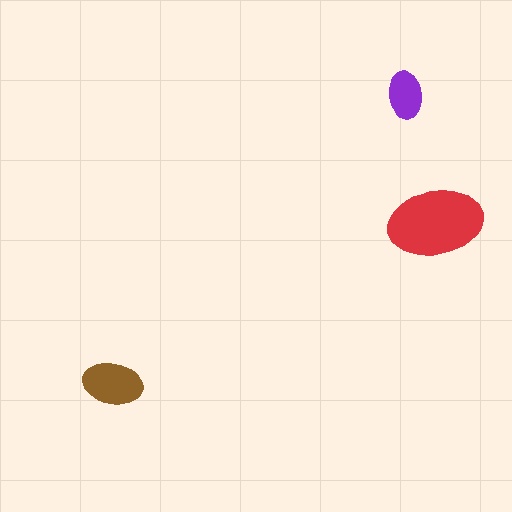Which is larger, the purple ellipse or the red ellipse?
The red one.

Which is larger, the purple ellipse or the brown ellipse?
The brown one.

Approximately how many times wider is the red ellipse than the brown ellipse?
About 1.5 times wider.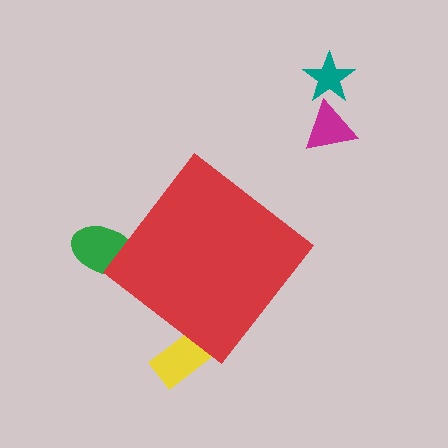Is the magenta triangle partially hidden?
No, the magenta triangle is fully visible.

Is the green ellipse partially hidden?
Yes, the green ellipse is partially hidden behind the red diamond.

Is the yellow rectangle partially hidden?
Yes, the yellow rectangle is partially hidden behind the red diamond.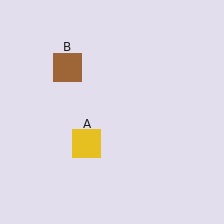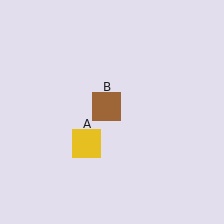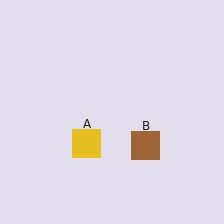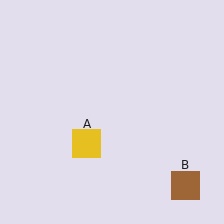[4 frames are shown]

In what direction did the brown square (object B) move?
The brown square (object B) moved down and to the right.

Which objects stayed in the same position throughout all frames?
Yellow square (object A) remained stationary.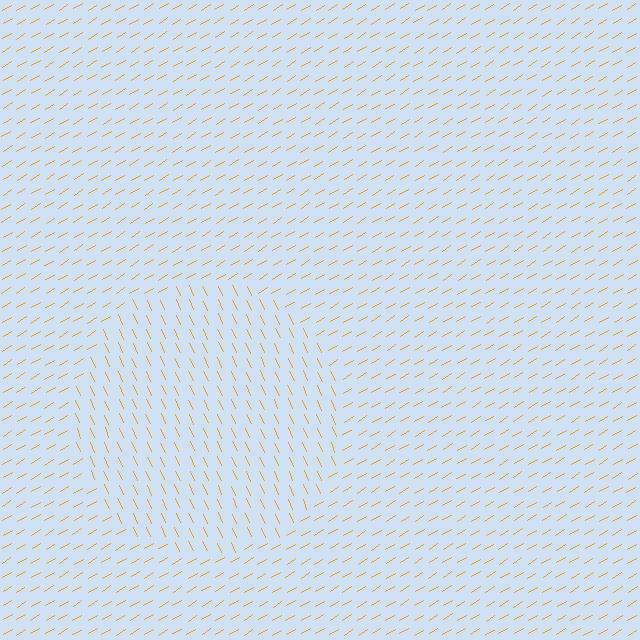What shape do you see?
I see a circle.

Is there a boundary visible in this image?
Yes, there is a texture boundary formed by a change in line orientation.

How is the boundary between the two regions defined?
The boundary is defined purely by a change in line orientation (approximately 83 degrees difference). All lines are the same color and thickness.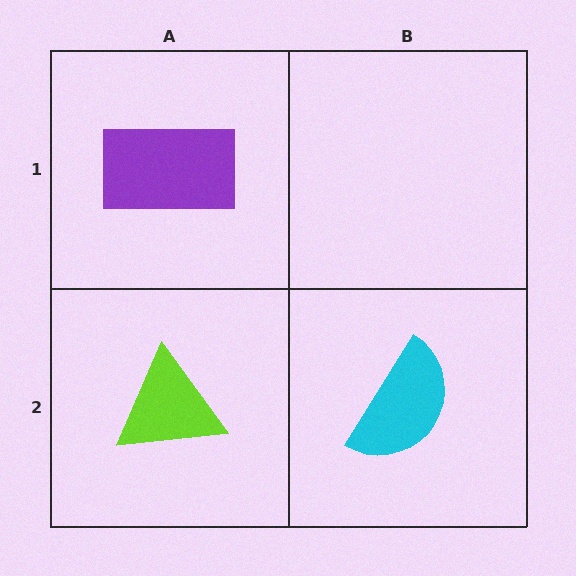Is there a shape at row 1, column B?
No, that cell is empty.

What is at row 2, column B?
A cyan semicircle.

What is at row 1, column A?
A purple rectangle.